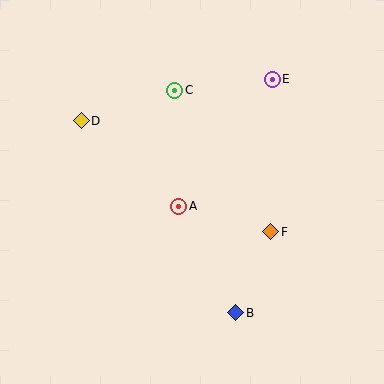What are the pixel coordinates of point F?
Point F is at (271, 232).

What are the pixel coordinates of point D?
Point D is at (81, 121).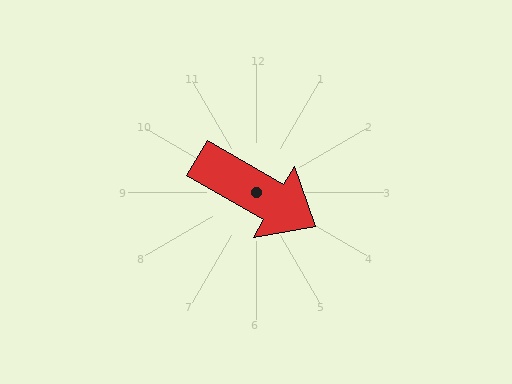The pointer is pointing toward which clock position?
Roughly 4 o'clock.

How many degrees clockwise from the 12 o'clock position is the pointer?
Approximately 120 degrees.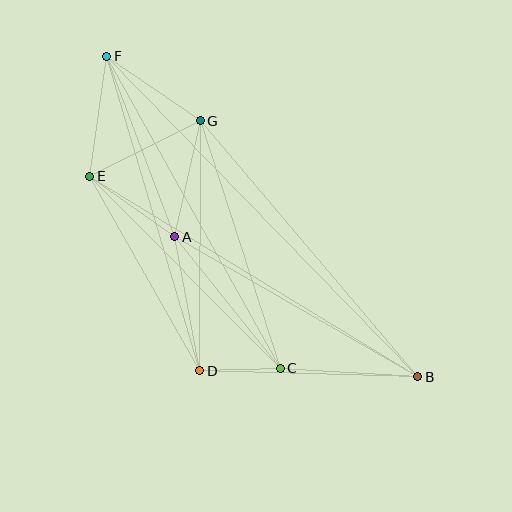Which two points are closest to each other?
Points C and D are closest to each other.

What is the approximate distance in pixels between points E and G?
The distance between E and G is approximately 124 pixels.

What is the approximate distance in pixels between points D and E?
The distance between D and E is approximately 224 pixels.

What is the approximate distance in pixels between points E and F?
The distance between E and F is approximately 122 pixels.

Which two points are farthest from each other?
Points B and F are farthest from each other.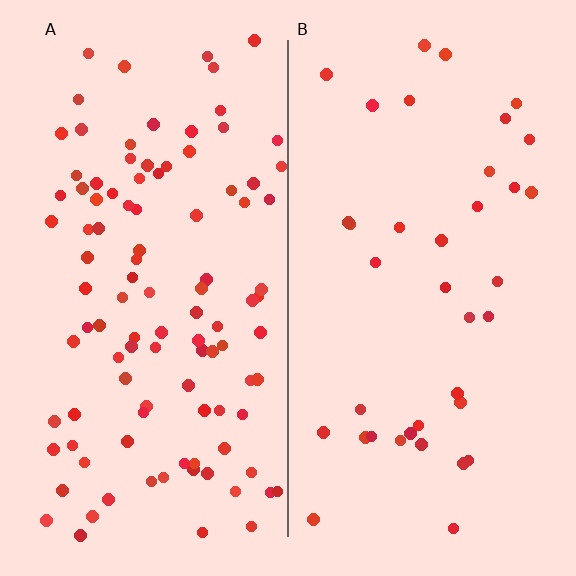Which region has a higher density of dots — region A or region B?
A (the left).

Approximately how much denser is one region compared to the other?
Approximately 2.8× — region A over region B.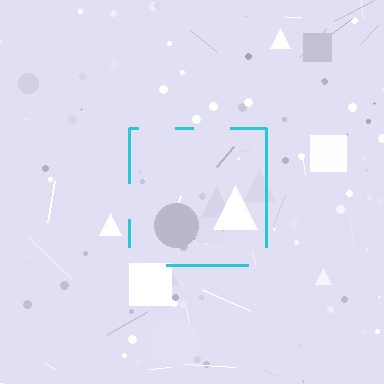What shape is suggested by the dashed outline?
The dashed outline suggests a square.